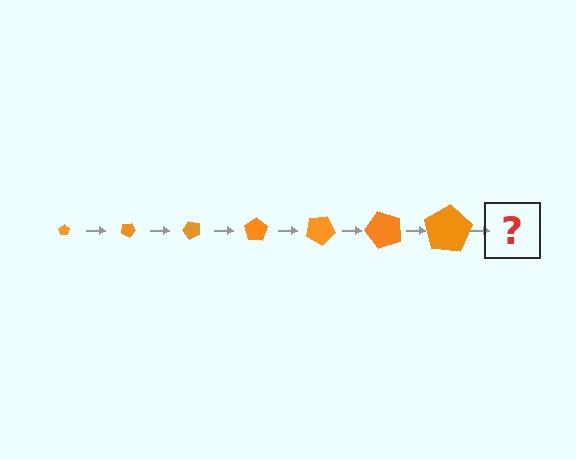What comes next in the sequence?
The next element should be a pentagon, larger than the previous one and rotated 175 degrees from the start.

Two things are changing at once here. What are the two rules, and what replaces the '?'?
The two rules are that the pentagon grows larger each step and it rotates 25 degrees each step. The '?' should be a pentagon, larger than the previous one and rotated 175 degrees from the start.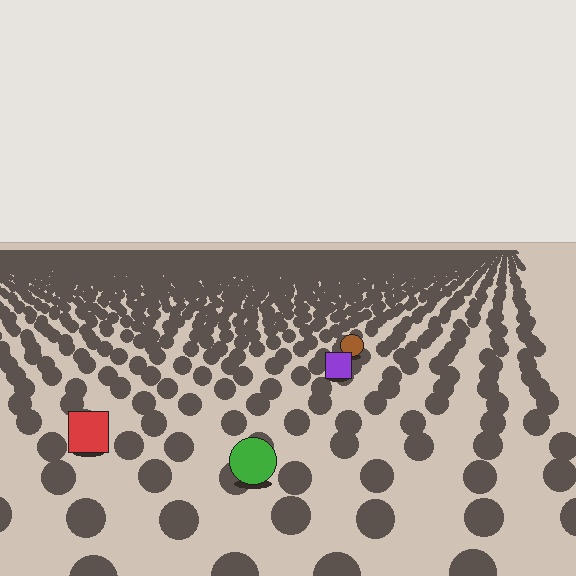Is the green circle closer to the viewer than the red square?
Yes. The green circle is closer — you can tell from the texture gradient: the ground texture is coarser near it.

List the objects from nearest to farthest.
From nearest to farthest: the green circle, the red square, the purple square, the brown circle.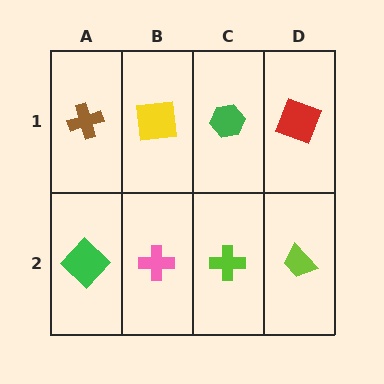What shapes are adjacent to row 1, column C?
A lime cross (row 2, column C), a yellow square (row 1, column B), a red square (row 1, column D).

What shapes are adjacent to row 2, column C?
A green hexagon (row 1, column C), a pink cross (row 2, column B), a lime trapezoid (row 2, column D).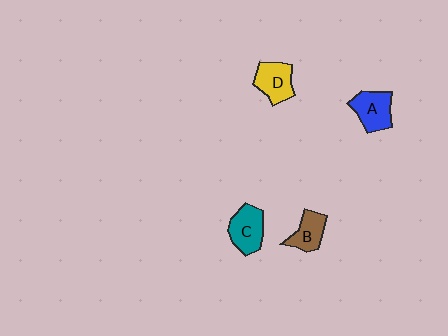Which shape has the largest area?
Shape C (teal).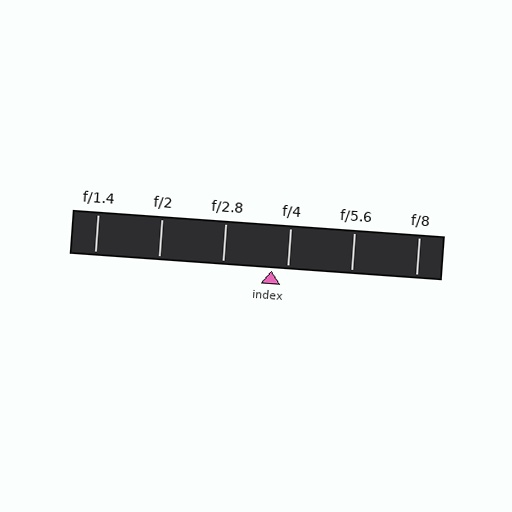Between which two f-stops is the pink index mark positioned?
The index mark is between f/2.8 and f/4.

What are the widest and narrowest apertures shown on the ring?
The widest aperture shown is f/1.4 and the narrowest is f/8.